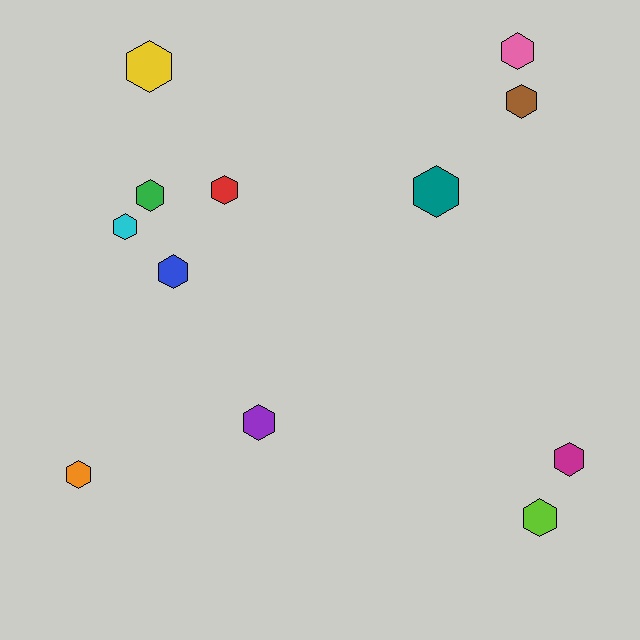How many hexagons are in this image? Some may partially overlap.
There are 12 hexagons.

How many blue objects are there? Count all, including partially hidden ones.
There is 1 blue object.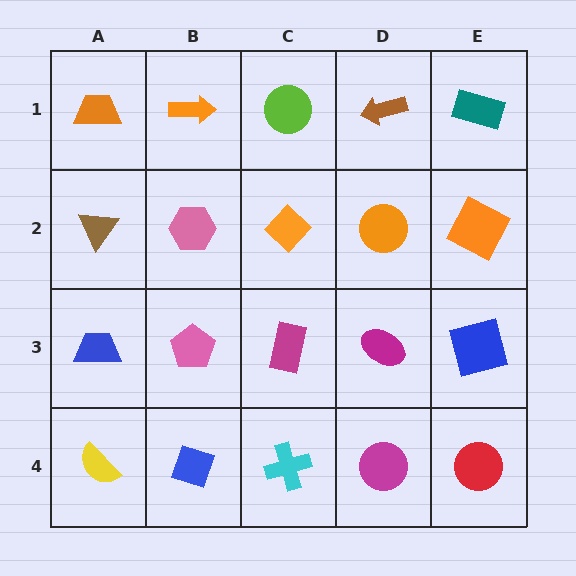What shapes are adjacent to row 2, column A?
An orange trapezoid (row 1, column A), a blue trapezoid (row 3, column A), a pink hexagon (row 2, column B).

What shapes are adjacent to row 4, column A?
A blue trapezoid (row 3, column A), a blue diamond (row 4, column B).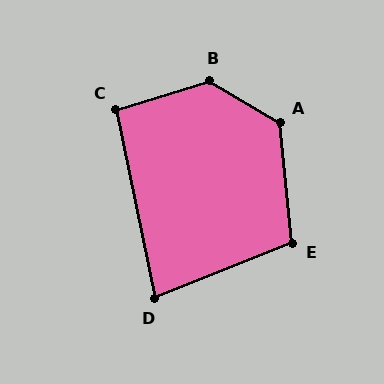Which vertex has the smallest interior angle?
D, at approximately 80 degrees.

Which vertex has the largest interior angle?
B, at approximately 132 degrees.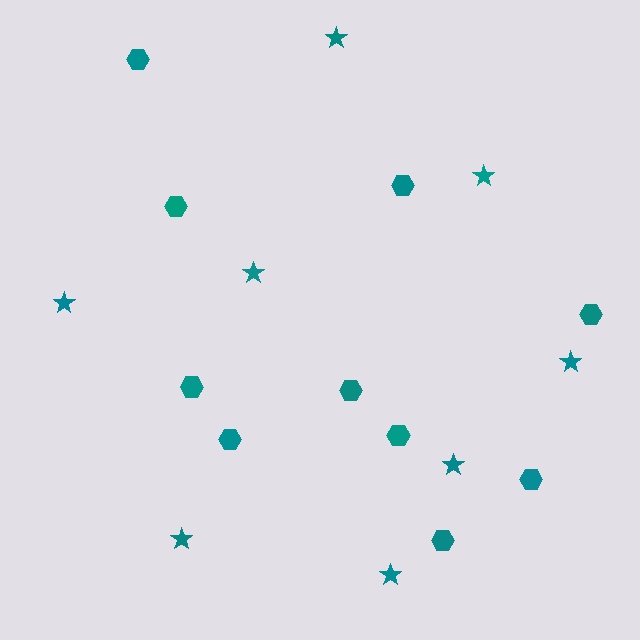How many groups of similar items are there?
There are 2 groups: one group of hexagons (10) and one group of stars (8).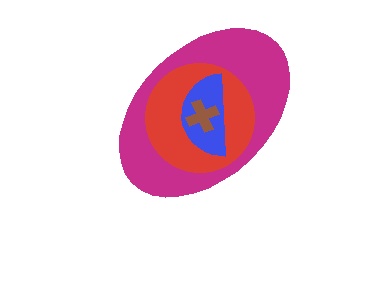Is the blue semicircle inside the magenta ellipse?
Yes.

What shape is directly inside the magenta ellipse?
The red circle.